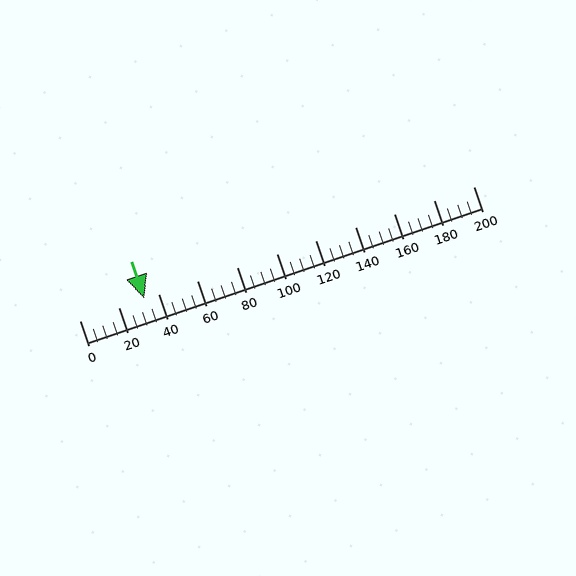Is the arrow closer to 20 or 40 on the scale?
The arrow is closer to 40.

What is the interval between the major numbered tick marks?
The major tick marks are spaced 20 units apart.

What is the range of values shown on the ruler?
The ruler shows values from 0 to 200.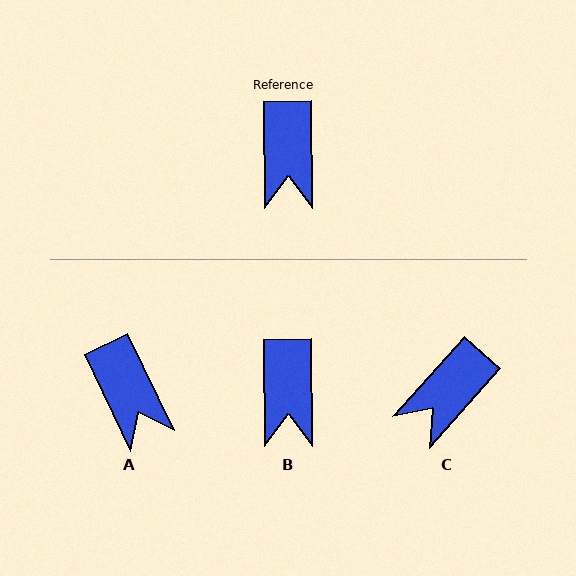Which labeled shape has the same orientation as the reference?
B.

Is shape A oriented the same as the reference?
No, it is off by about 25 degrees.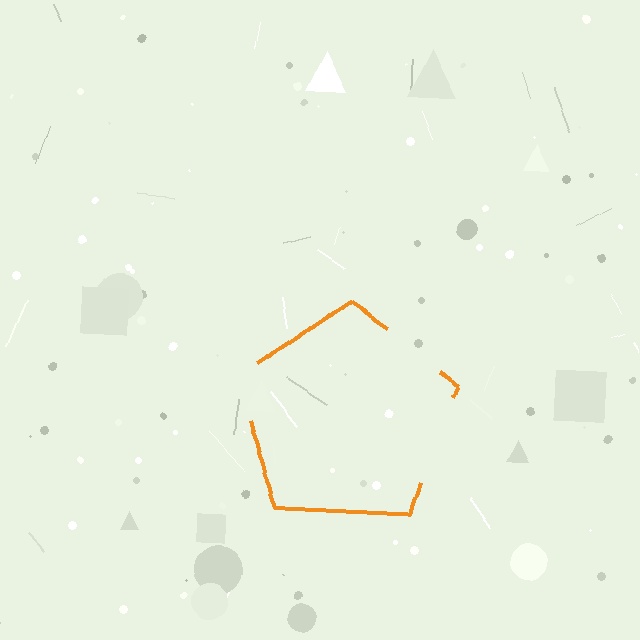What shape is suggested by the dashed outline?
The dashed outline suggests a pentagon.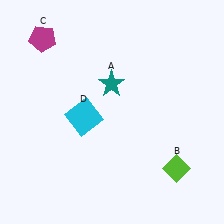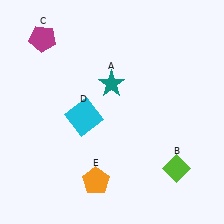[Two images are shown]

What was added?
An orange pentagon (E) was added in Image 2.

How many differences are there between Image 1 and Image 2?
There is 1 difference between the two images.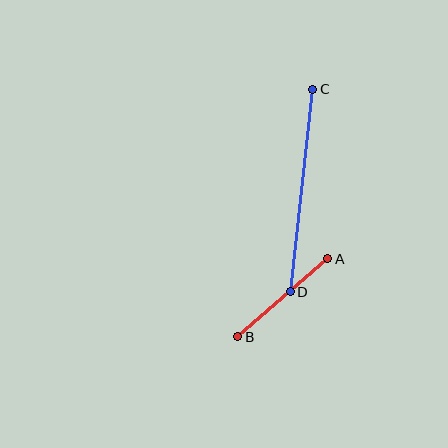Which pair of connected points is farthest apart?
Points C and D are farthest apart.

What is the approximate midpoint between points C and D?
The midpoint is at approximately (301, 190) pixels.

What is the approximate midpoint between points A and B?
The midpoint is at approximately (283, 298) pixels.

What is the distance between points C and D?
The distance is approximately 204 pixels.